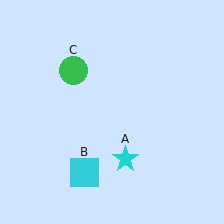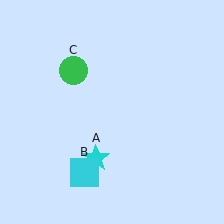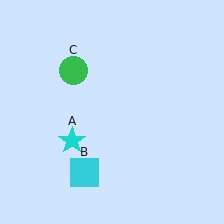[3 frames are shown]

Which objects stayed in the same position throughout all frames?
Cyan square (object B) and green circle (object C) remained stationary.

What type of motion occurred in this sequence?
The cyan star (object A) rotated clockwise around the center of the scene.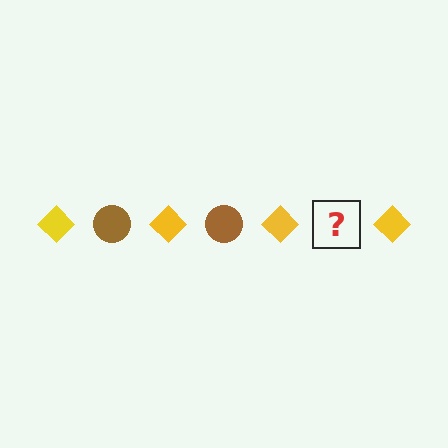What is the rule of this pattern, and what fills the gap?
The rule is that the pattern alternates between yellow diamond and brown circle. The gap should be filled with a brown circle.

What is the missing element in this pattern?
The missing element is a brown circle.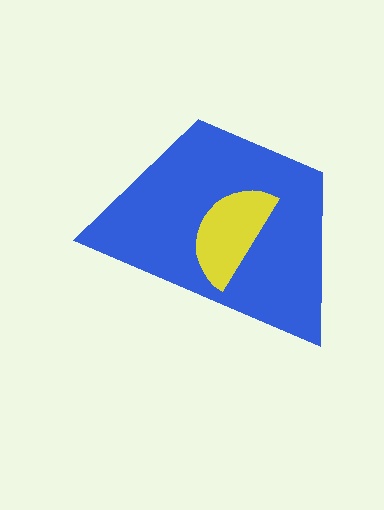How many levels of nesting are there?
2.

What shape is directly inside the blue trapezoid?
The yellow semicircle.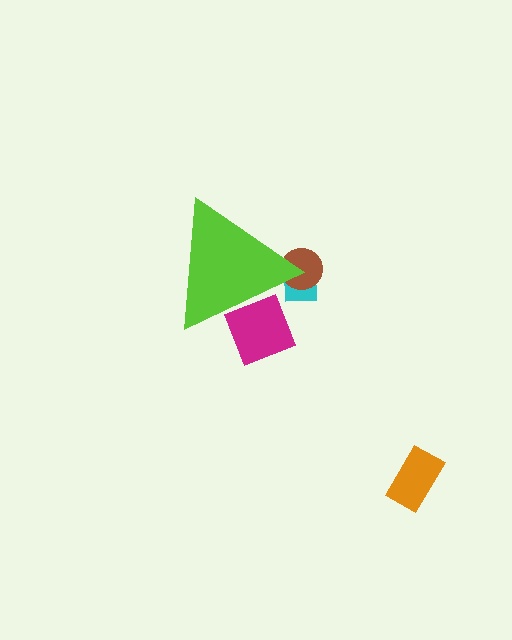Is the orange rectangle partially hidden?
No, the orange rectangle is fully visible.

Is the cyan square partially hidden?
Yes, the cyan square is partially hidden behind the lime triangle.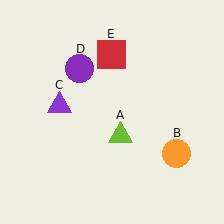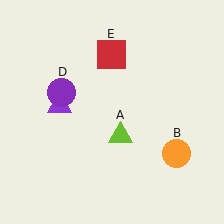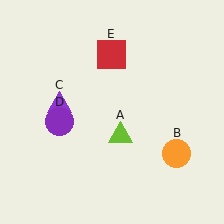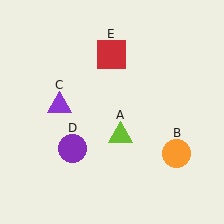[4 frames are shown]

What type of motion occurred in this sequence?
The purple circle (object D) rotated counterclockwise around the center of the scene.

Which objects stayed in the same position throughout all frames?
Lime triangle (object A) and orange circle (object B) and purple triangle (object C) and red square (object E) remained stationary.